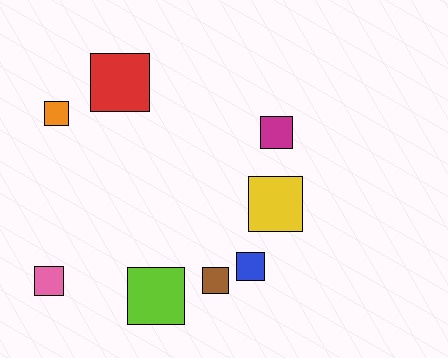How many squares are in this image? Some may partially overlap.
There are 8 squares.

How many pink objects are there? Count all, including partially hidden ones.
There is 1 pink object.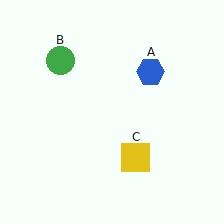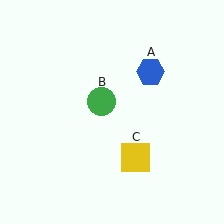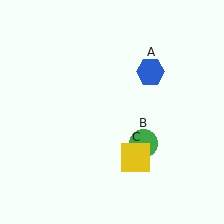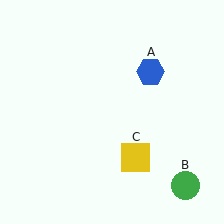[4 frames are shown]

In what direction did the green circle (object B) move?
The green circle (object B) moved down and to the right.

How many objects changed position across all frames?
1 object changed position: green circle (object B).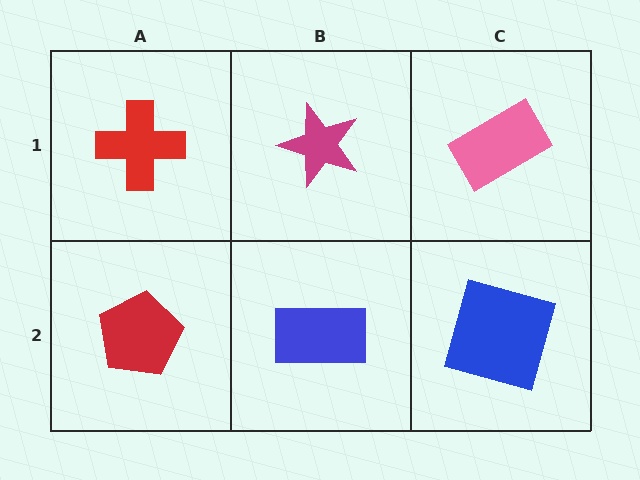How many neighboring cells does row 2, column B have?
3.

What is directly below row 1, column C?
A blue square.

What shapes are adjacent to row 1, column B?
A blue rectangle (row 2, column B), a red cross (row 1, column A), a pink rectangle (row 1, column C).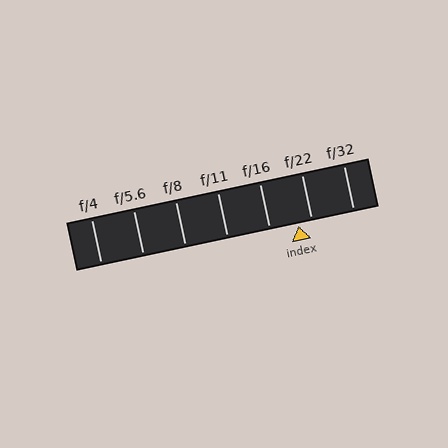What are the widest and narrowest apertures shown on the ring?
The widest aperture shown is f/4 and the narrowest is f/32.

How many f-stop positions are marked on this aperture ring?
There are 7 f-stop positions marked.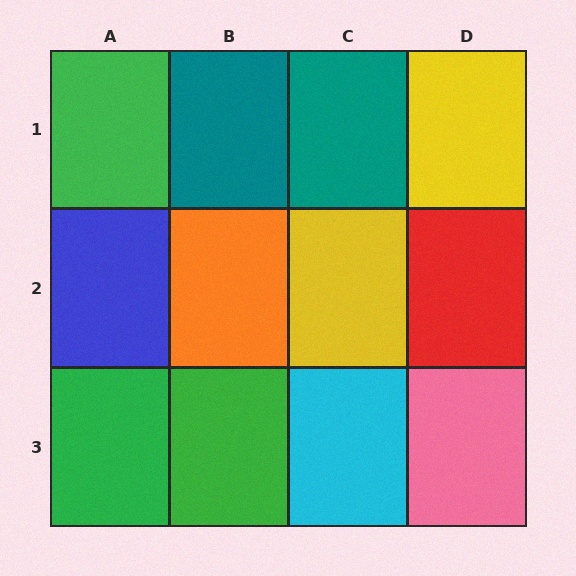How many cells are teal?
2 cells are teal.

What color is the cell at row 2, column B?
Orange.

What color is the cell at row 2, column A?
Blue.